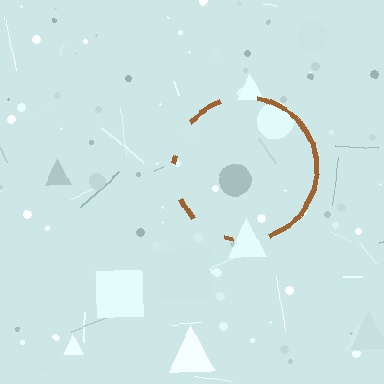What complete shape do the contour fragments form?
The contour fragments form a circle.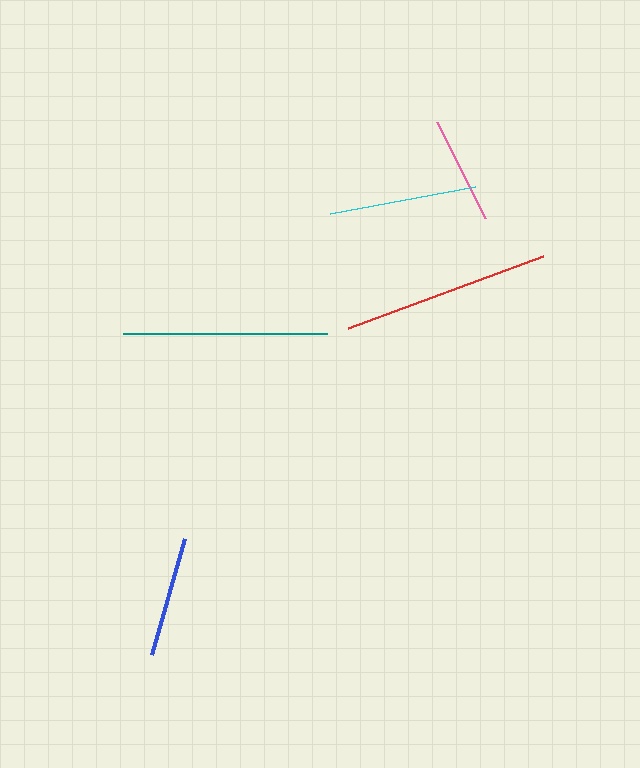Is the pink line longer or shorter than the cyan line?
The cyan line is longer than the pink line.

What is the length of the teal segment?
The teal segment is approximately 203 pixels long.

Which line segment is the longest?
The red line is the longest at approximately 208 pixels.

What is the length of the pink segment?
The pink segment is approximately 107 pixels long.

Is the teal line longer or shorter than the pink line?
The teal line is longer than the pink line.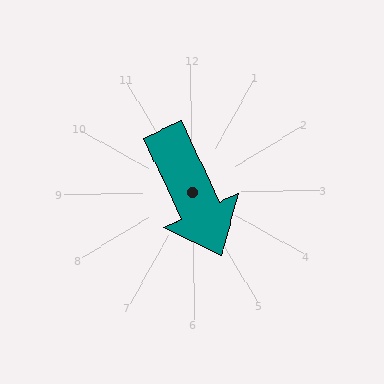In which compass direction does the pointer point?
Southeast.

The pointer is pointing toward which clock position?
Roughly 5 o'clock.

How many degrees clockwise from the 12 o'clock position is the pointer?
Approximately 156 degrees.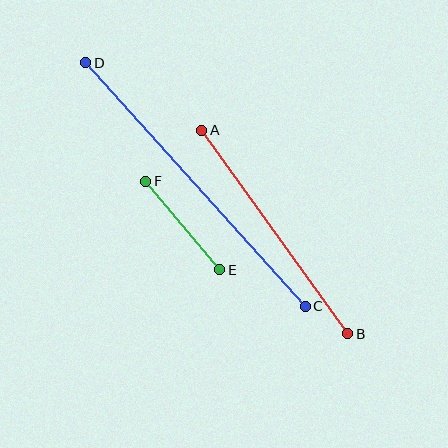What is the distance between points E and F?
The distance is approximately 115 pixels.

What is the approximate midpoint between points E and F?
The midpoint is at approximately (183, 226) pixels.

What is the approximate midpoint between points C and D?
The midpoint is at approximately (196, 185) pixels.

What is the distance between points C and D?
The distance is approximately 328 pixels.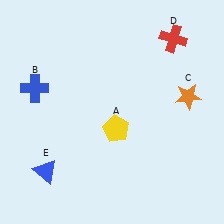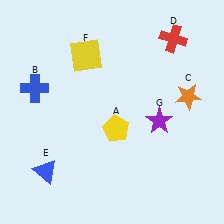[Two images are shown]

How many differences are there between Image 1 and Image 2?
There are 2 differences between the two images.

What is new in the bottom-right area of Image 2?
A purple star (G) was added in the bottom-right area of Image 2.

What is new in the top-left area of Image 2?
A yellow square (F) was added in the top-left area of Image 2.